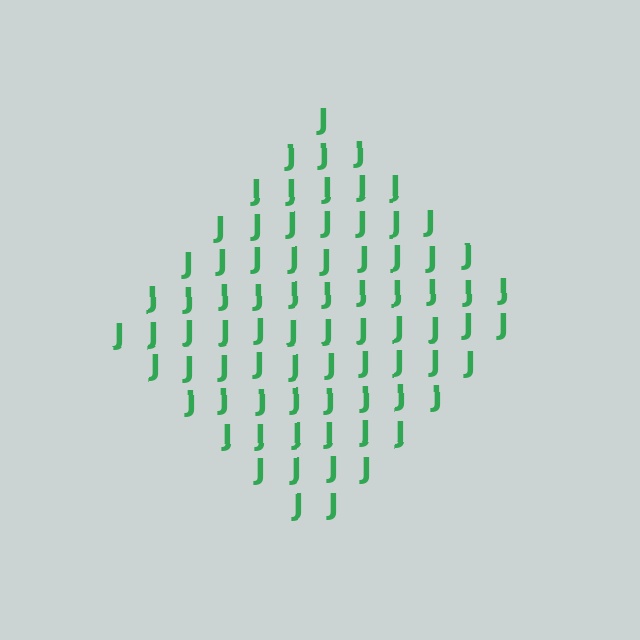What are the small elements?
The small elements are letter J's.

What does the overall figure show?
The overall figure shows a diamond.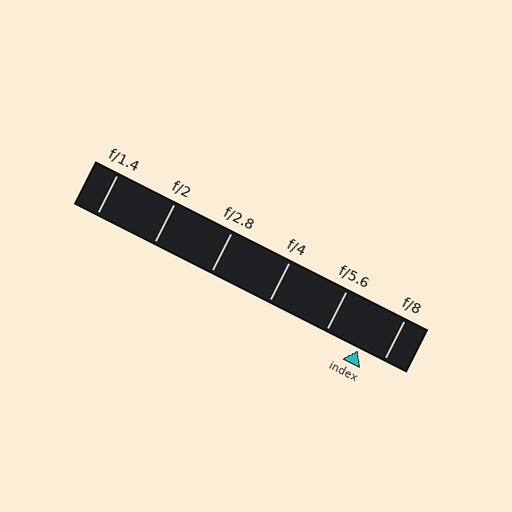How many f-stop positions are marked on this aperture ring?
There are 6 f-stop positions marked.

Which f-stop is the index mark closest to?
The index mark is closest to f/8.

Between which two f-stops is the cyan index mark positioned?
The index mark is between f/5.6 and f/8.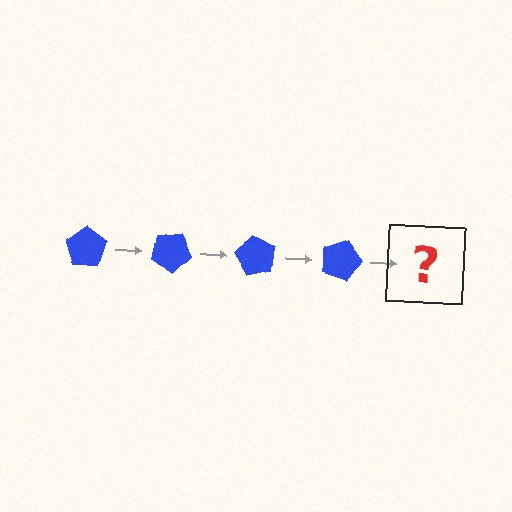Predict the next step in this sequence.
The next step is a blue pentagon rotated 120 degrees.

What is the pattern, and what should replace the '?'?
The pattern is that the pentagon rotates 30 degrees each step. The '?' should be a blue pentagon rotated 120 degrees.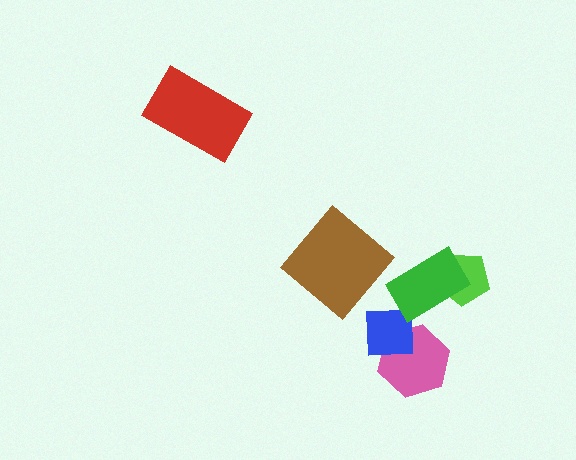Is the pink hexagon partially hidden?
Yes, it is partially covered by another shape.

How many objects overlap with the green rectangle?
1 object overlaps with the green rectangle.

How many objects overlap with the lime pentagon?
1 object overlaps with the lime pentagon.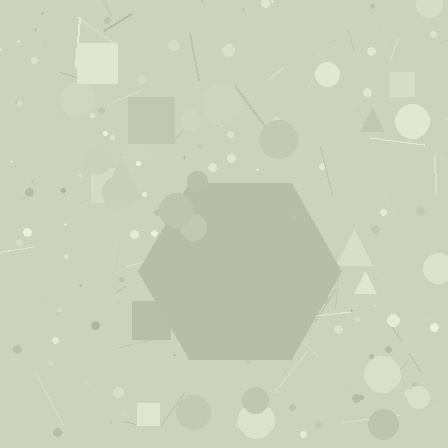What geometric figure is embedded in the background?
A hexagon is embedded in the background.